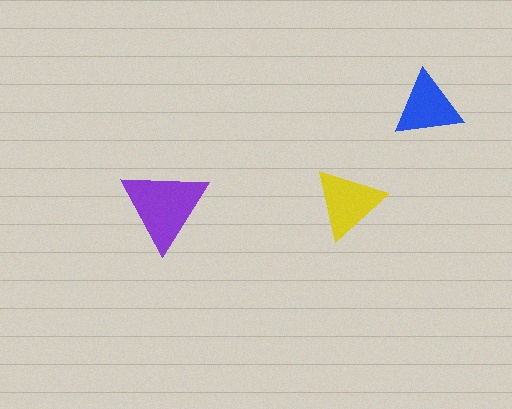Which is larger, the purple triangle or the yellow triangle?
The purple one.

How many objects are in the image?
There are 3 objects in the image.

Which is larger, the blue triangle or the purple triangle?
The purple one.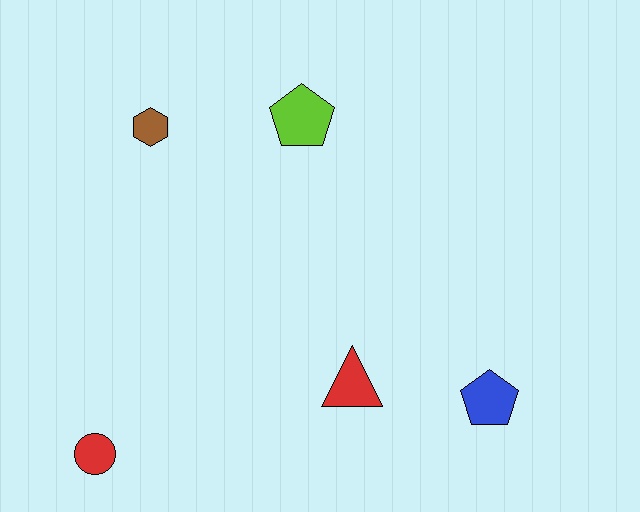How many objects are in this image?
There are 5 objects.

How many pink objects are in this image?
There are no pink objects.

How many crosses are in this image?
There are no crosses.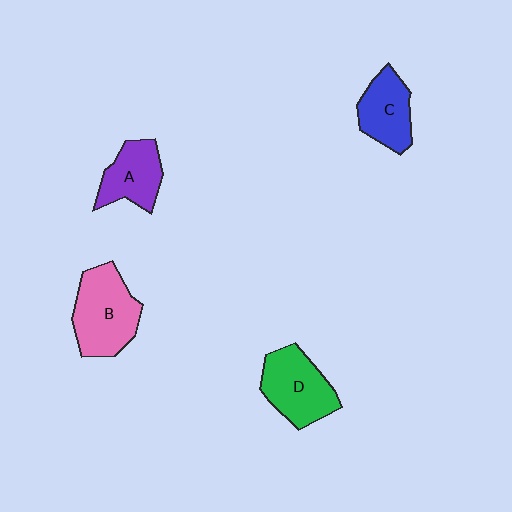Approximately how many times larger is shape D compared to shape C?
Approximately 1.3 times.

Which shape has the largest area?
Shape B (pink).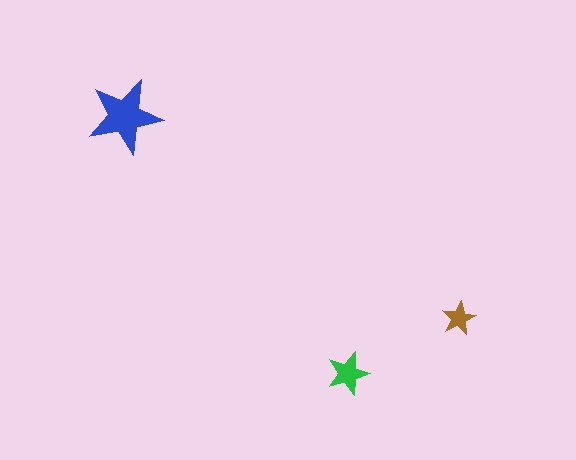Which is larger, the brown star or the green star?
The green one.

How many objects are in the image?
There are 3 objects in the image.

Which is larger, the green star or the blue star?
The blue one.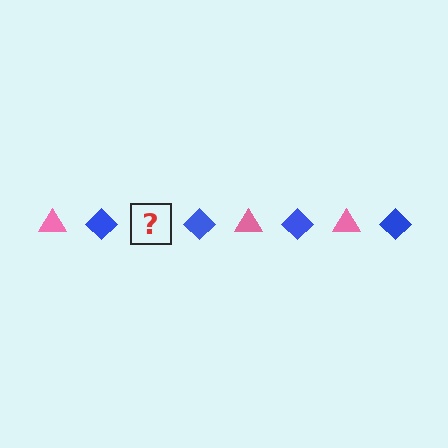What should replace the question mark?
The question mark should be replaced with a pink triangle.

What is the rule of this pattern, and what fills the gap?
The rule is that the pattern alternates between pink triangle and blue diamond. The gap should be filled with a pink triangle.